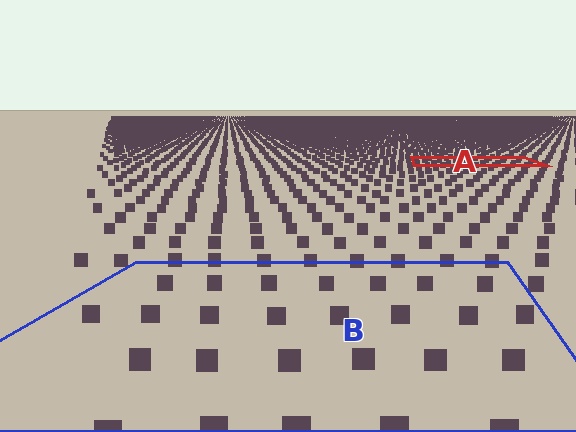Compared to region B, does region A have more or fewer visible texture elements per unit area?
Region A has more texture elements per unit area — they are packed more densely because it is farther away.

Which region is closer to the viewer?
Region B is closer. The texture elements there are larger and more spread out.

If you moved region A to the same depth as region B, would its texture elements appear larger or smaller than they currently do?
They would appear larger. At a closer depth, the same texture elements are projected at a bigger on-screen size.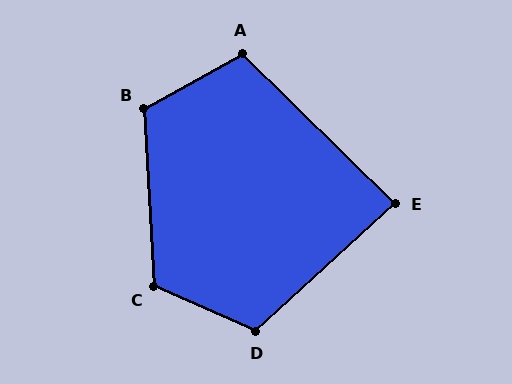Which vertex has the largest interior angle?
C, at approximately 117 degrees.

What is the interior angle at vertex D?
Approximately 114 degrees (obtuse).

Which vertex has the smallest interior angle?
E, at approximately 87 degrees.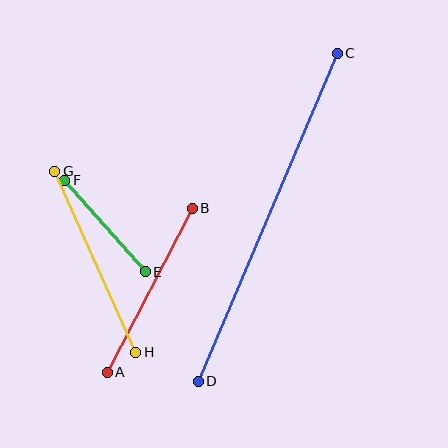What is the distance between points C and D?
The distance is approximately 356 pixels.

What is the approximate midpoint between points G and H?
The midpoint is at approximately (95, 262) pixels.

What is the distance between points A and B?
The distance is approximately 185 pixels.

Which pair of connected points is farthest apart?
Points C and D are farthest apart.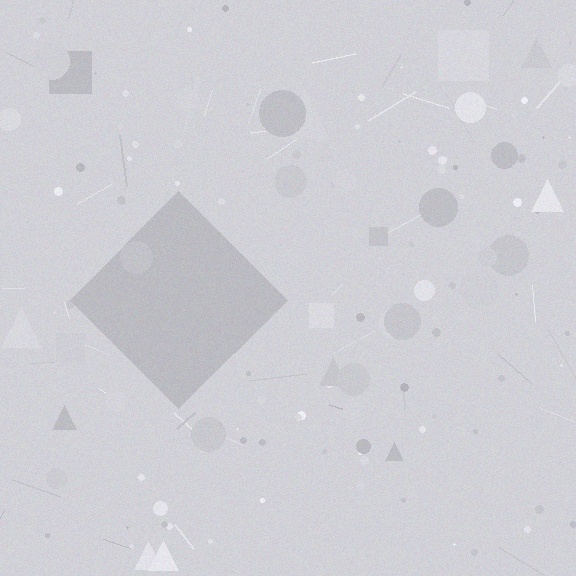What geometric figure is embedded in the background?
A diamond is embedded in the background.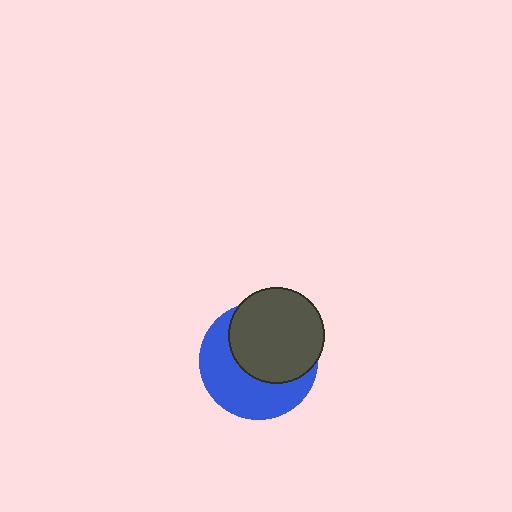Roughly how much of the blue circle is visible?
About half of it is visible (roughly 49%).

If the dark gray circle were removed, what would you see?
You would see the complete blue circle.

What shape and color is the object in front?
The object in front is a dark gray circle.